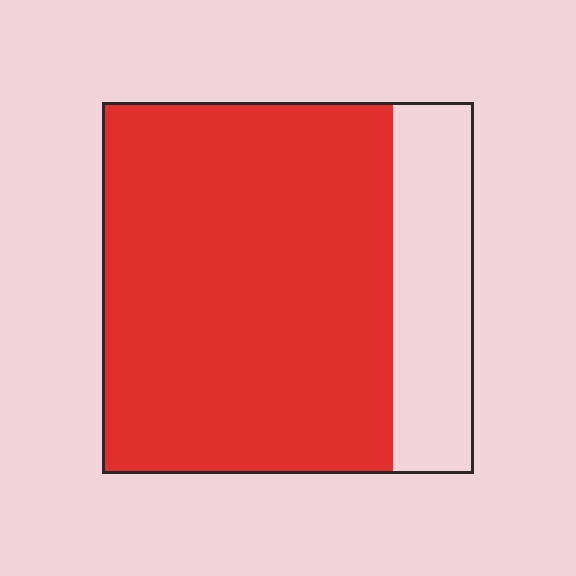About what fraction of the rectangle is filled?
About four fifths (4/5).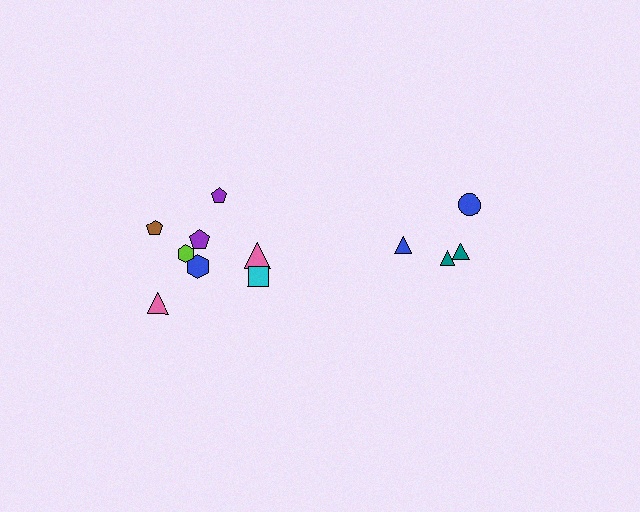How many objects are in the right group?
There are 4 objects.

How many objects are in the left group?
There are 8 objects.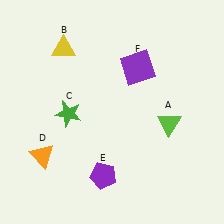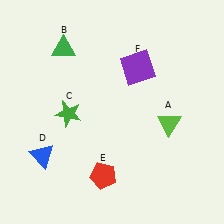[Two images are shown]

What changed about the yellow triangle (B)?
In Image 1, B is yellow. In Image 2, it changed to green.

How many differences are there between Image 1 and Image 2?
There are 3 differences between the two images.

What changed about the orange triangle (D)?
In Image 1, D is orange. In Image 2, it changed to blue.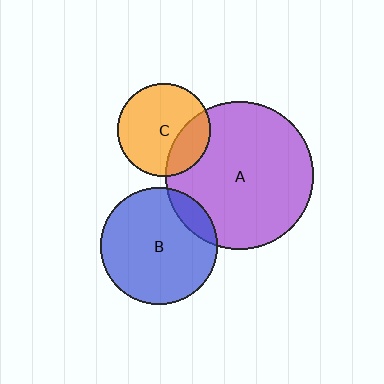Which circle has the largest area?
Circle A (purple).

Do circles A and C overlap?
Yes.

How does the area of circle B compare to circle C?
Approximately 1.6 times.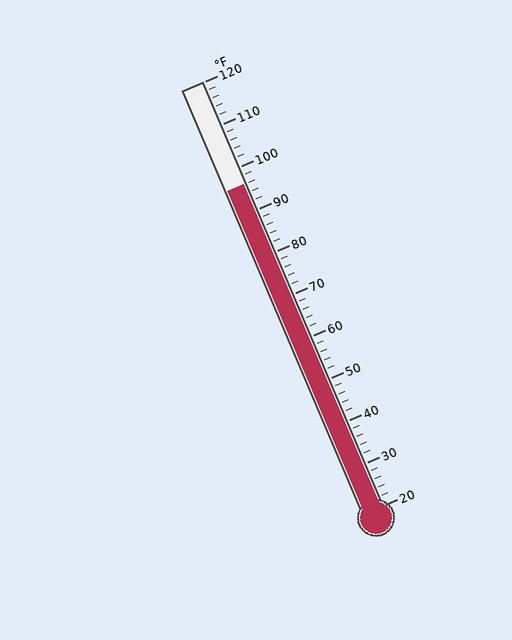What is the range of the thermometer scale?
The thermometer scale ranges from 20°F to 120°F.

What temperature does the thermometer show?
The thermometer shows approximately 96°F.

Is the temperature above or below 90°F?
The temperature is above 90°F.